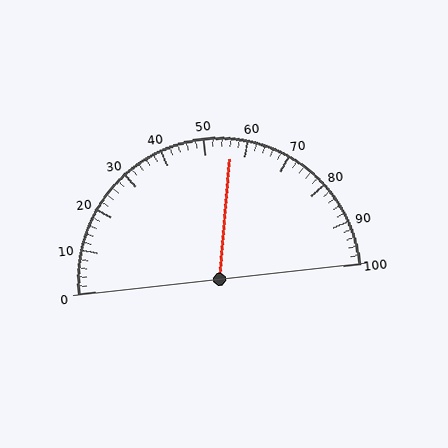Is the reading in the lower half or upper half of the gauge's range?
The reading is in the upper half of the range (0 to 100).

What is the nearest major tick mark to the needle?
The nearest major tick mark is 60.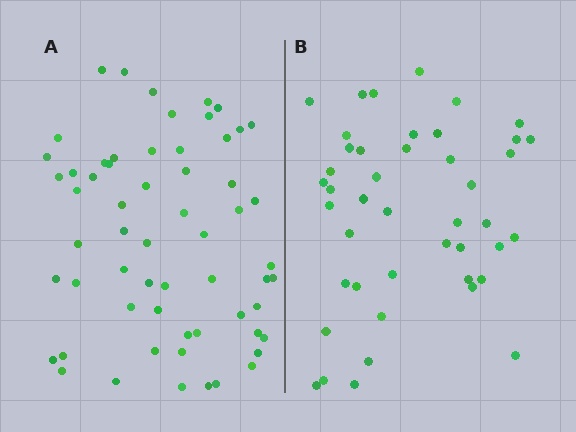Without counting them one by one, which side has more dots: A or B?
Region A (the left region) has more dots.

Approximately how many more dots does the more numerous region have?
Region A has approximately 15 more dots than region B.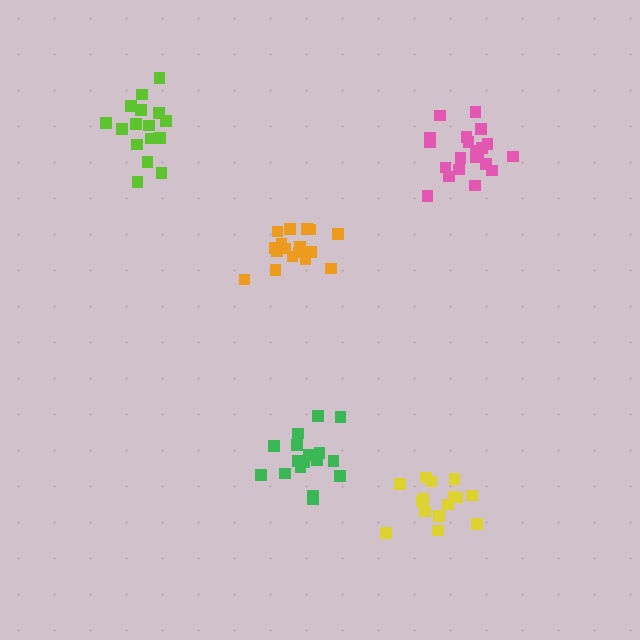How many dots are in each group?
Group 1: 16 dots, Group 2: 18 dots, Group 3: 18 dots, Group 4: 15 dots, Group 5: 21 dots (88 total).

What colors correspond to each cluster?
The clusters are colored: lime, orange, green, yellow, pink.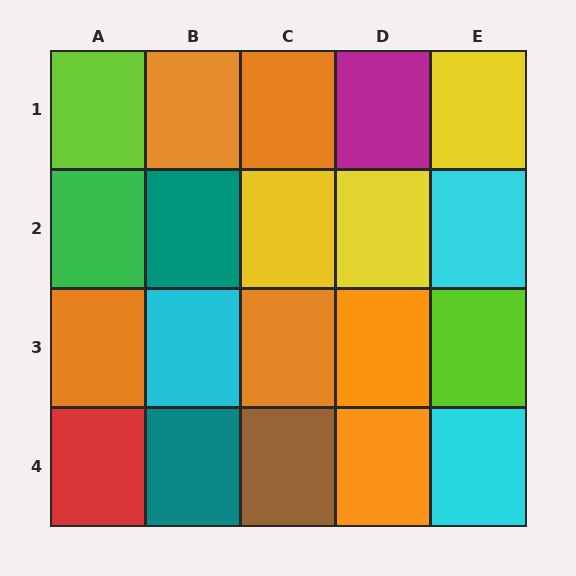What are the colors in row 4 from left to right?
Red, teal, brown, orange, cyan.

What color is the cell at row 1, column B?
Orange.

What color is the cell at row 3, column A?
Orange.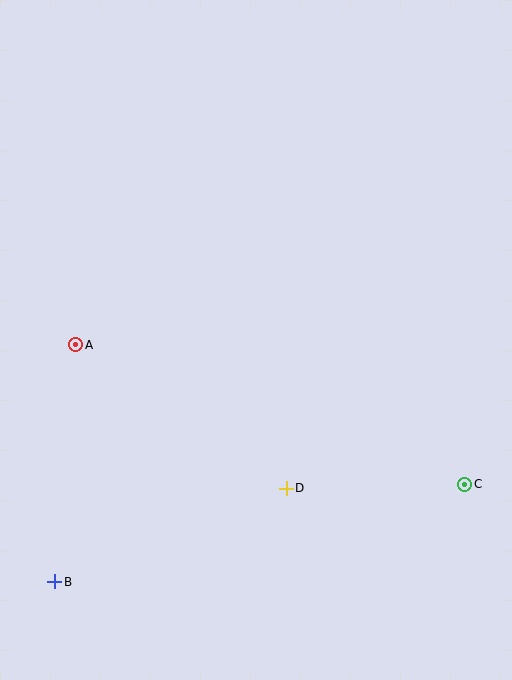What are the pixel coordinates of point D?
Point D is at (286, 488).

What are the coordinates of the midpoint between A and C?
The midpoint between A and C is at (270, 414).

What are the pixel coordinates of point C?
Point C is at (465, 484).